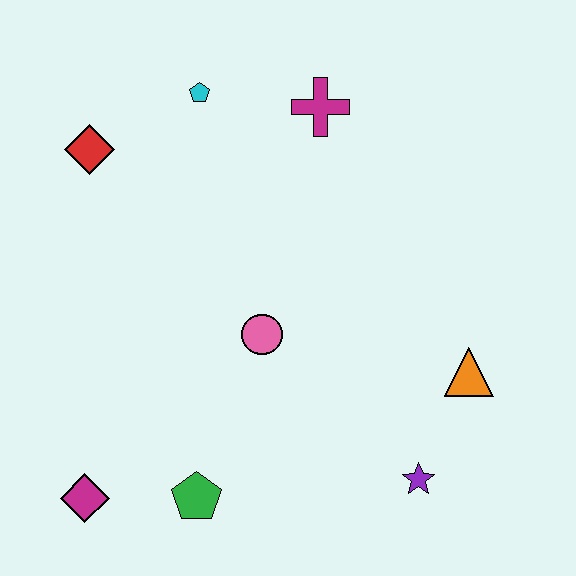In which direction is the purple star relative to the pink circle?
The purple star is to the right of the pink circle.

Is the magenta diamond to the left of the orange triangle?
Yes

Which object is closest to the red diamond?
The cyan pentagon is closest to the red diamond.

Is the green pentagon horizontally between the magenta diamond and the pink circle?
Yes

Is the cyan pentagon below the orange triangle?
No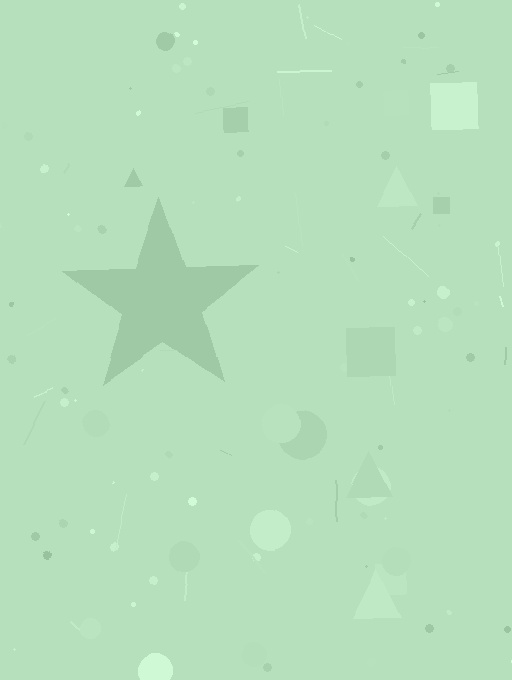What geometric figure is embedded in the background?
A star is embedded in the background.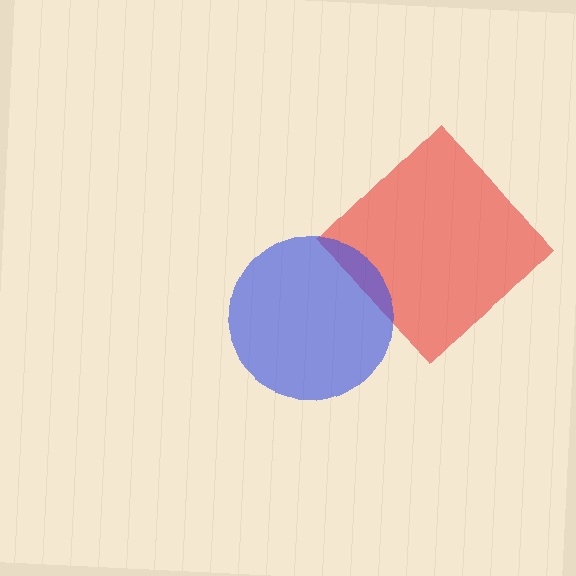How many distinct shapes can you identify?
There are 2 distinct shapes: a red diamond, a blue circle.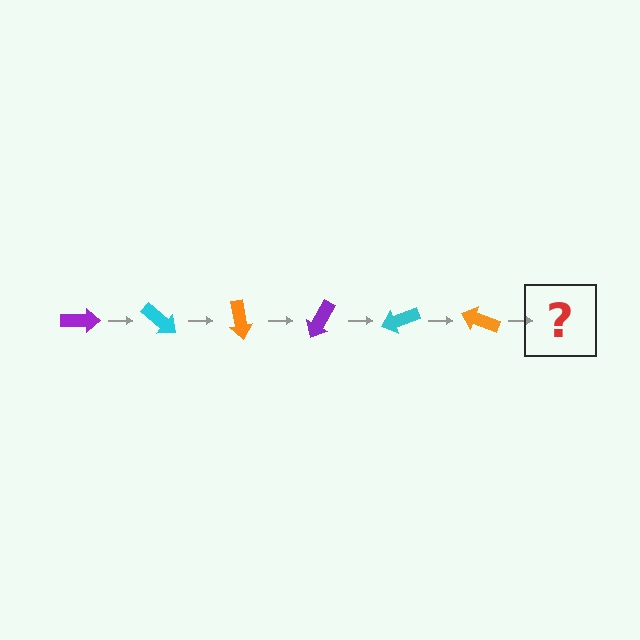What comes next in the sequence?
The next element should be a purple arrow, rotated 240 degrees from the start.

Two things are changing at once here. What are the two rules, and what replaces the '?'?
The two rules are that it rotates 40 degrees each step and the color cycles through purple, cyan, and orange. The '?' should be a purple arrow, rotated 240 degrees from the start.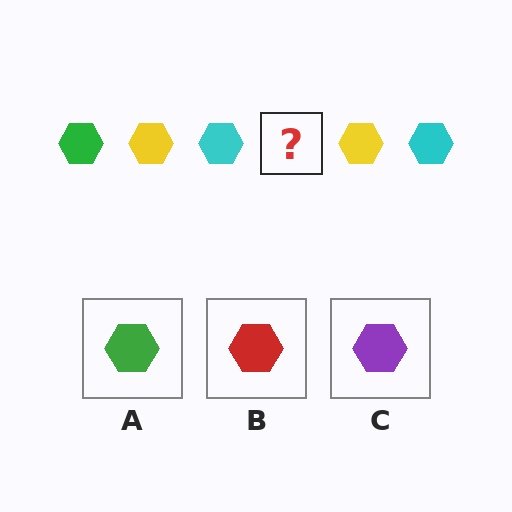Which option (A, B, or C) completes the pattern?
A.